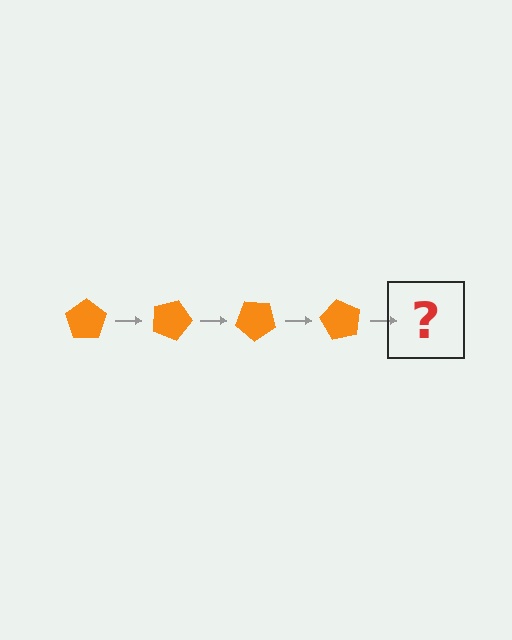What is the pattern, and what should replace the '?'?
The pattern is that the pentagon rotates 20 degrees each step. The '?' should be an orange pentagon rotated 80 degrees.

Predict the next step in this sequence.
The next step is an orange pentagon rotated 80 degrees.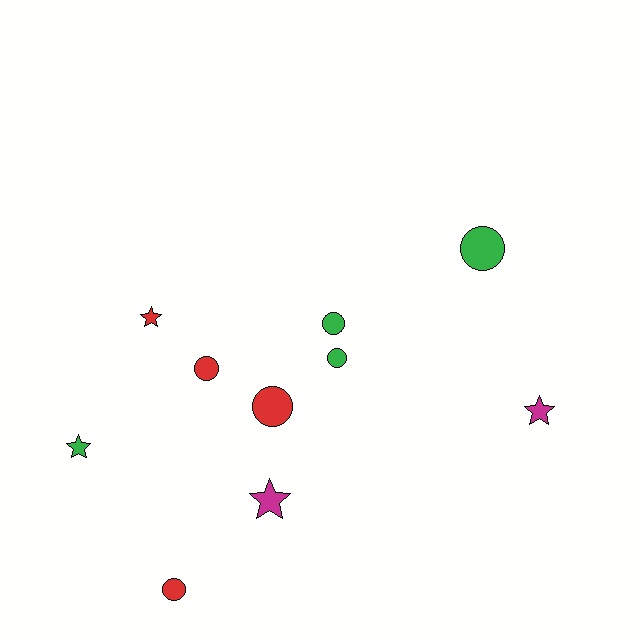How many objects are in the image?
There are 10 objects.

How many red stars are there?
There is 1 red star.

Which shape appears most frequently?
Circle, with 6 objects.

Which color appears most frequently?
Red, with 4 objects.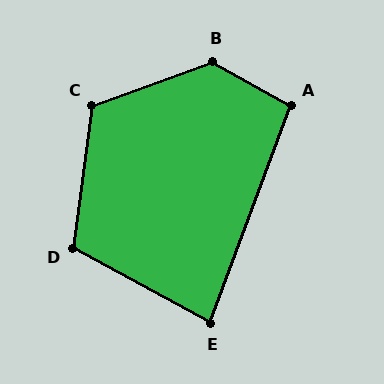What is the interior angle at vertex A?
Approximately 98 degrees (obtuse).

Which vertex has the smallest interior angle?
E, at approximately 82 degrees.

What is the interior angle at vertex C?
Approximately 118 degrees (obtuse).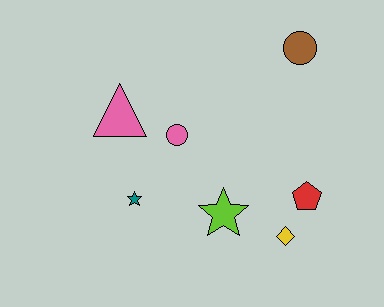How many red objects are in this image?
There is 1 red object.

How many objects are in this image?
There are 7 objects.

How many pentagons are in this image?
There is 1 pentagon.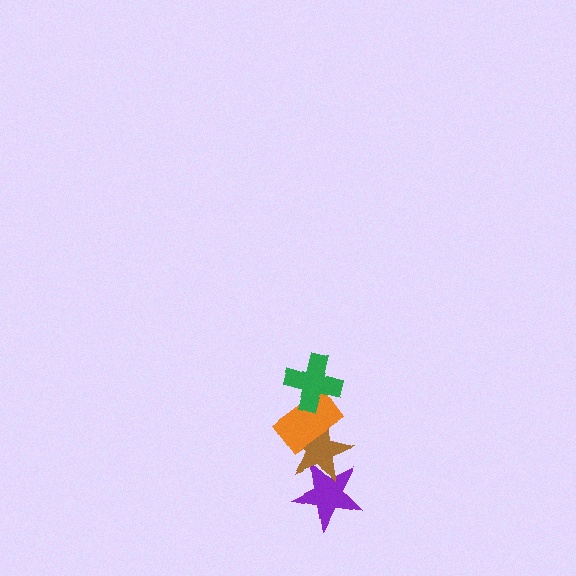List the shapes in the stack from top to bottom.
From top to bottom: the green cross, the orange rectangle, the brown star, the purple star.